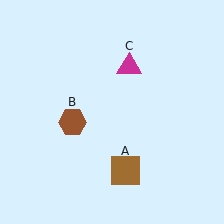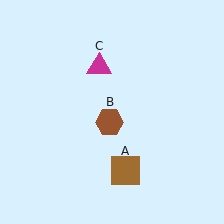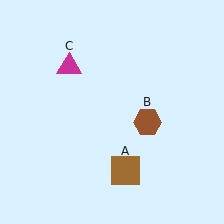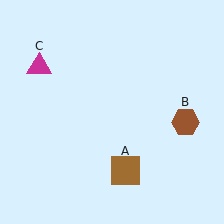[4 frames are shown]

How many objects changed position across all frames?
2 objects changed position: brown hexagon (object B), magenta triangle (object C).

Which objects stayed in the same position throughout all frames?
Brown square (object A) remained stationary.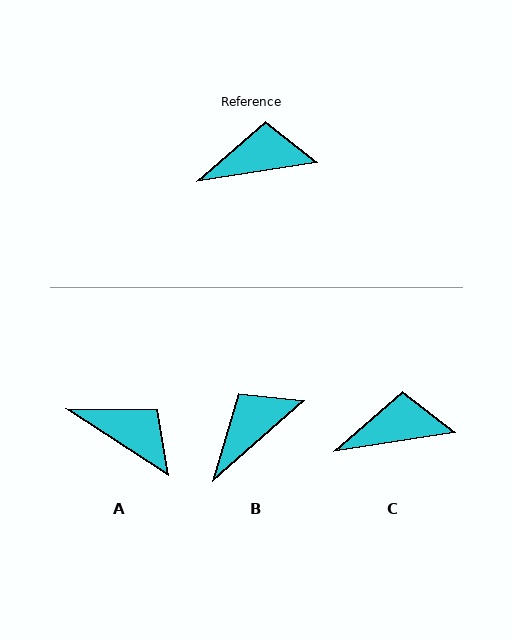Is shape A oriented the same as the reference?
No, it is off by about 42 degrees.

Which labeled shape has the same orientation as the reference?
C.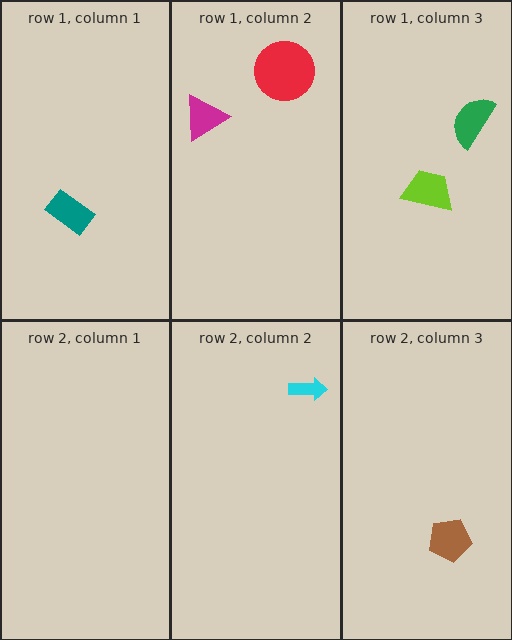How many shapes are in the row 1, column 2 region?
2.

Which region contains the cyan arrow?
The row 2, column 2 region.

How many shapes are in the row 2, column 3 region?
1.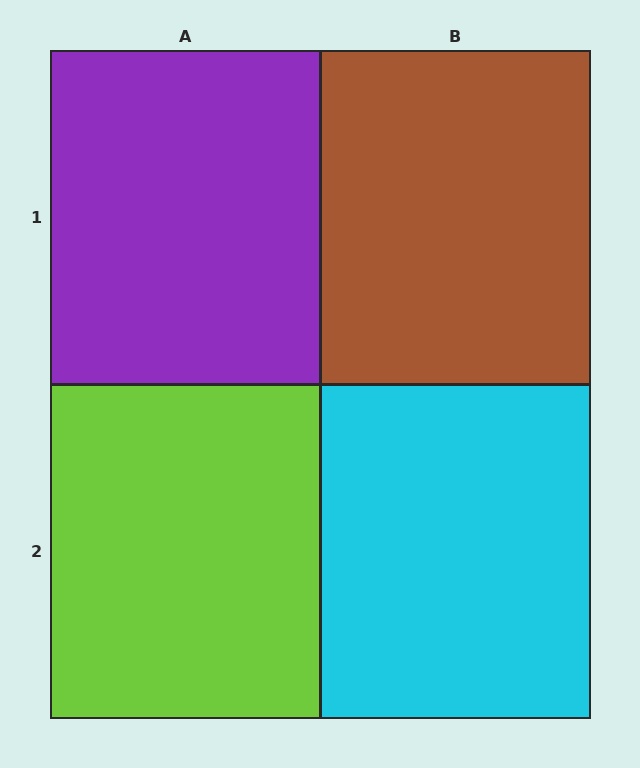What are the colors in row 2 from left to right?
Lime, cyan.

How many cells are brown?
1 cell is brown.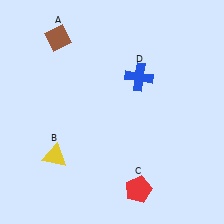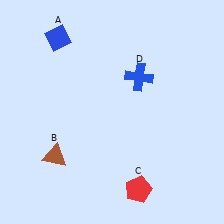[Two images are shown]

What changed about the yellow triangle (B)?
In Image 1, B is yellow. In Image 2, it changed to brown.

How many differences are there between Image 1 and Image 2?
There are 2 differences between the two images.